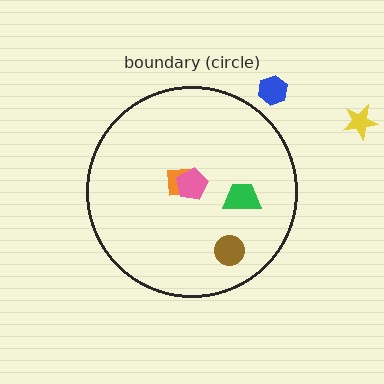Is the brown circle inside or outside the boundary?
Inside.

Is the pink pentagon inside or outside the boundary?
Inside.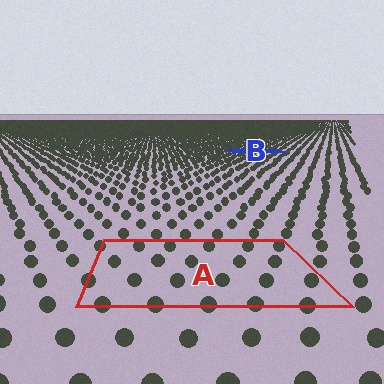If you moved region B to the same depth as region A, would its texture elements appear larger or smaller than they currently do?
They would appear larger. At a closer depth, the same texture elements are projected at a bigger on-screen size.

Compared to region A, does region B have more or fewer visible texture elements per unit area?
Region B has more texture elements per unit area — they are packed more densely because it is farther away.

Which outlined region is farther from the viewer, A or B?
Region B is farther from the viewer — the texture elements inside it appear smaller and more densely packed.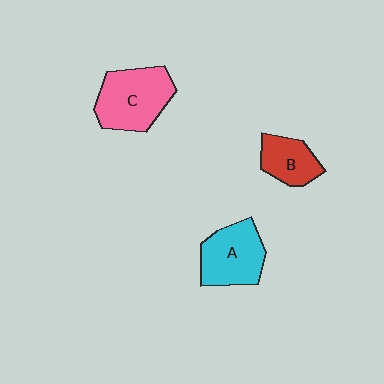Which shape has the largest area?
Shape C (pink).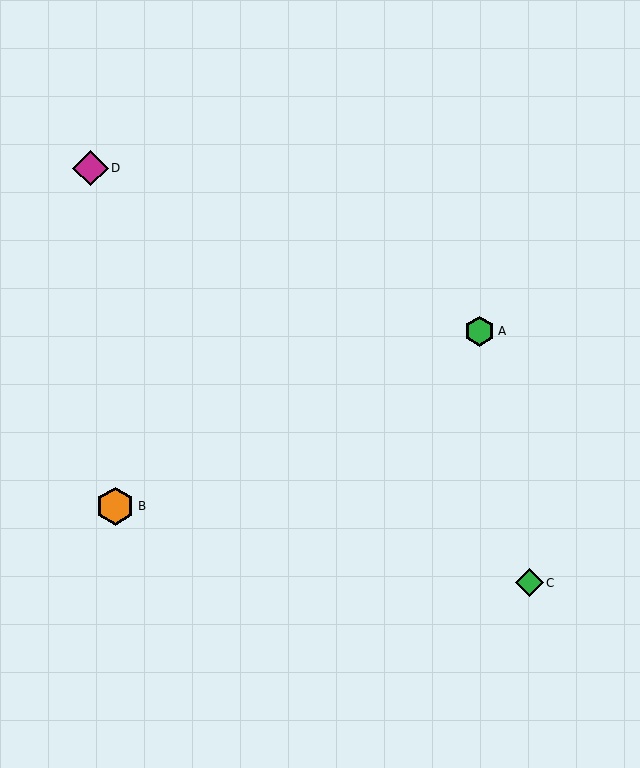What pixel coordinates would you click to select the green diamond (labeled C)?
Click at (529, 583) to select the green diamond C.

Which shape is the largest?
The orange hexagon (labeled B) is the largest.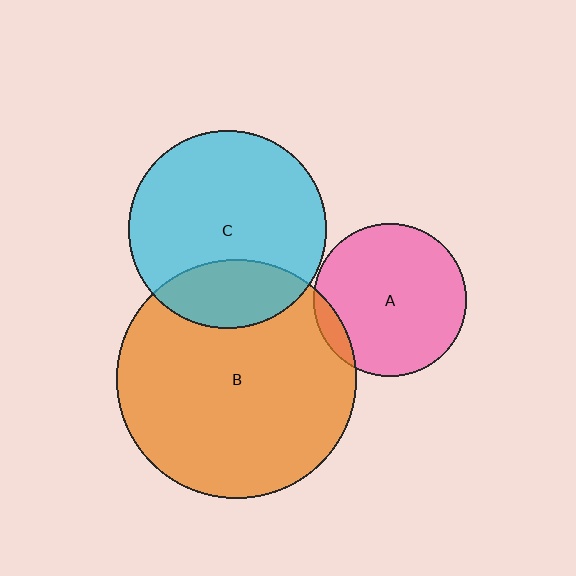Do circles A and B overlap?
Yes.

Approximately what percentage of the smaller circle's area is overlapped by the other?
Approximately 10%.